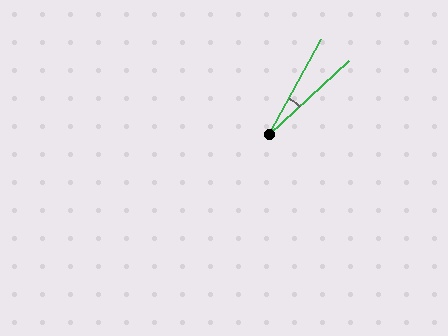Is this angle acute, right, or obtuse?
It is acute.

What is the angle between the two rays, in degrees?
Approximately 18 degrees.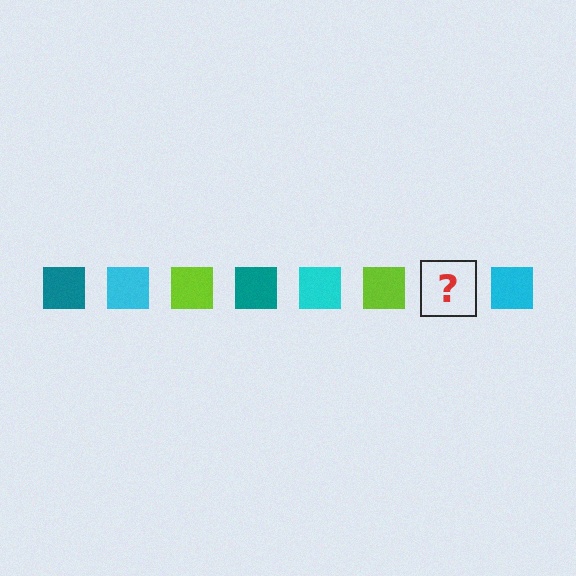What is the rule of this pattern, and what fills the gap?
The rule is that the pattern cycles through teal, cyan, lime squares. The gap should be filled with a teal square.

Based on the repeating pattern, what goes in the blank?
The blank should be a teal square.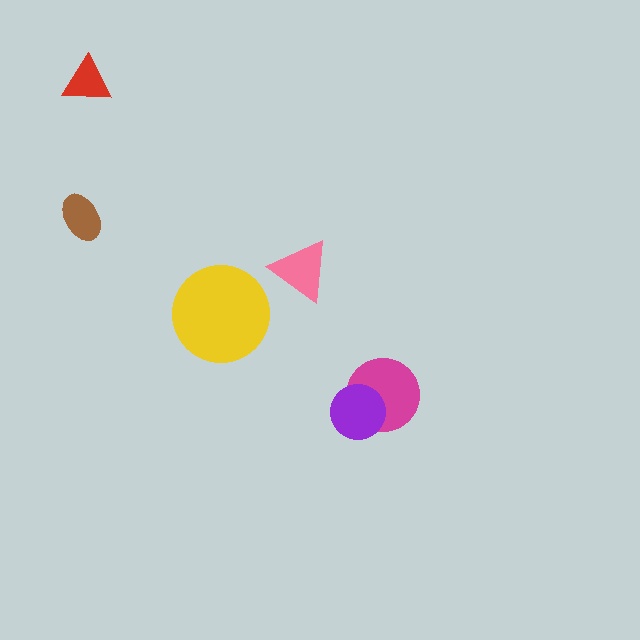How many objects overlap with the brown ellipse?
0 objects overlap with the brown ellipse.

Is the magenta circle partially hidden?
Yes, it is partially covered by another shape.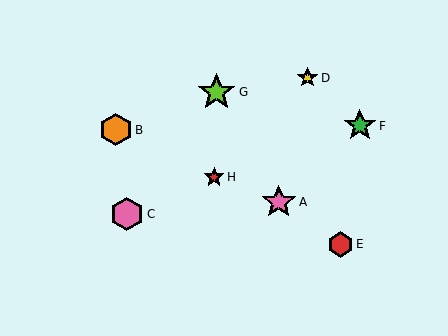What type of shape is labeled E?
Shape E is a red hexagon.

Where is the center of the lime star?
The center of the lime star is at (217, 92).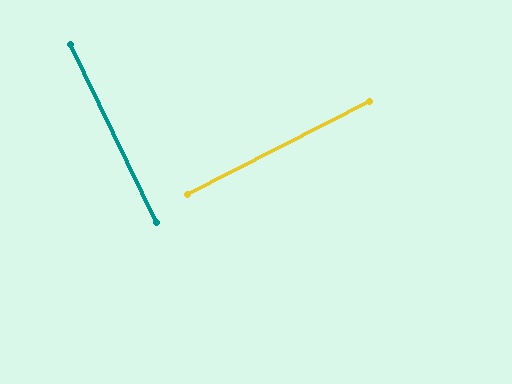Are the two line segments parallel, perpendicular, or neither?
Perpendicular — they meet at approximately 89°.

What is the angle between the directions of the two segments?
Approximately 89 degrees.